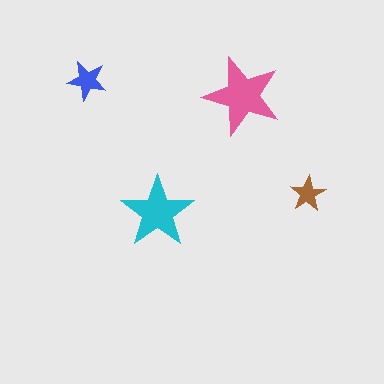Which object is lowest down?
The cyan star is bottommost.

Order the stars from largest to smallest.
the pink one, the cyan one, the blue one, the brown one.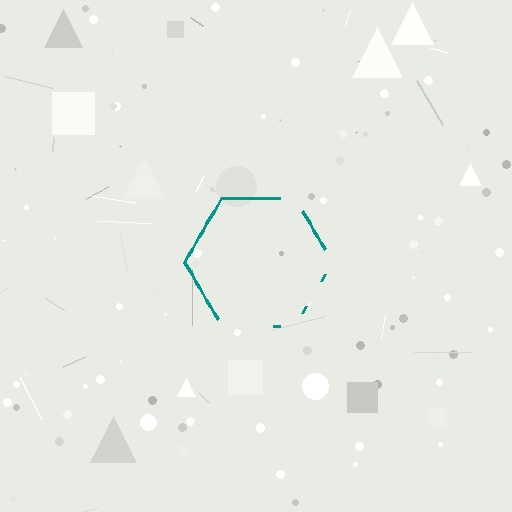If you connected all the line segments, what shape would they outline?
They would outline a hexagon.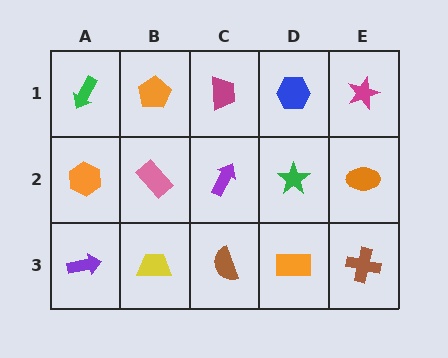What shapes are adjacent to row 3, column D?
A green star (row 2, column D), a brown semicircle (row 3, column C), a brown cross (row 3, column E).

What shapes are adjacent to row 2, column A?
A green arrow (row 1, column A), a purple arrow (row 3, column A), a pink rectangle (row 2, column B).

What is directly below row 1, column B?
A pink rectangle.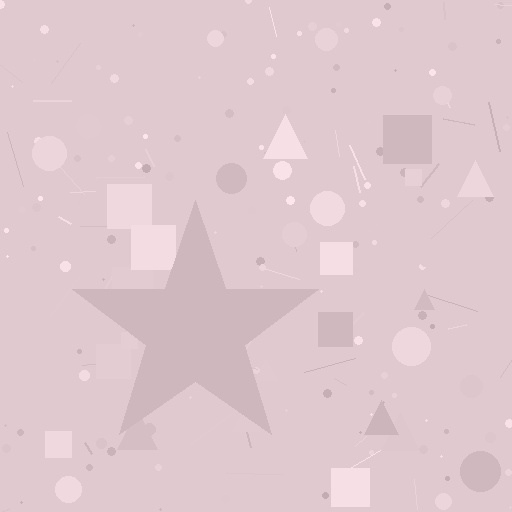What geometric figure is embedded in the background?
A star is embedded in the background.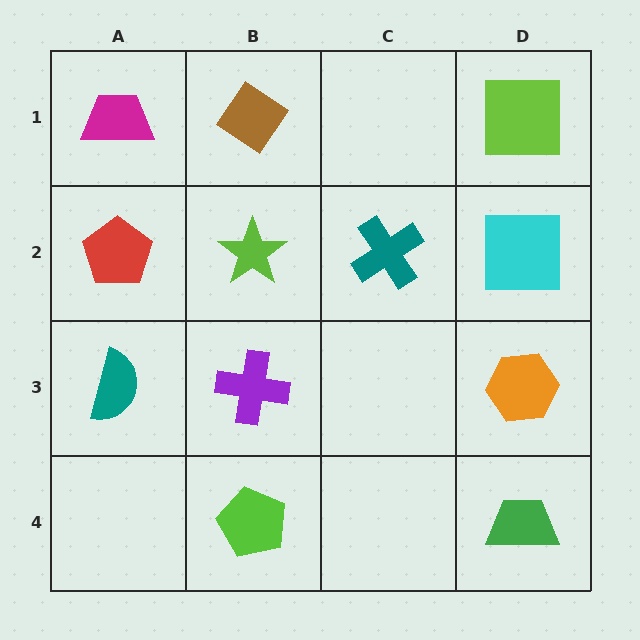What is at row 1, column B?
A brown diamond.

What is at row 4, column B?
A lime pentagon.